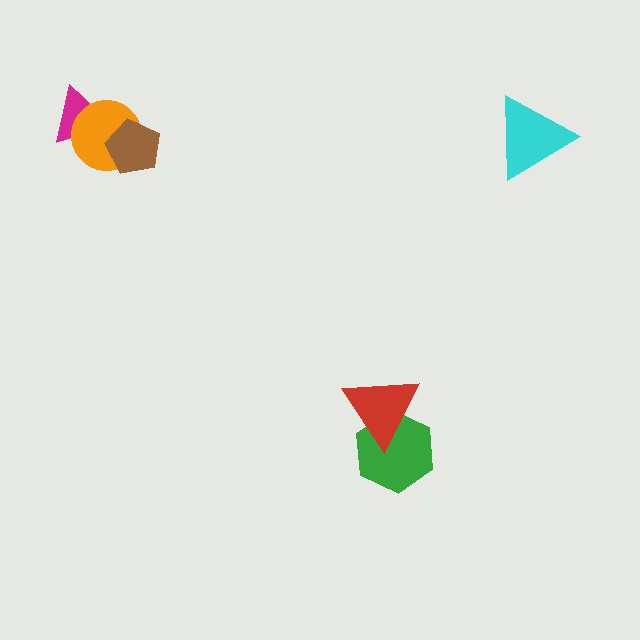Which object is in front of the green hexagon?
The red triangle is in front of the green hexagon.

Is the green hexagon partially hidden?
Yes, it is partially covered by another shape.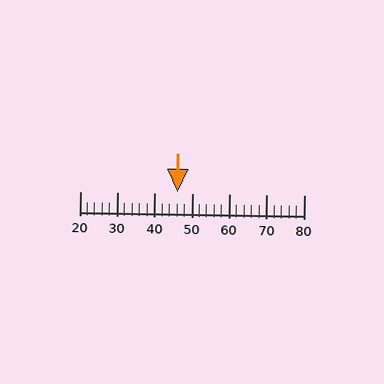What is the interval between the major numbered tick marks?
The major tick marks are spaced 10 units apart.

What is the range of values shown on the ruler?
The ruler shows values from 20 to 80.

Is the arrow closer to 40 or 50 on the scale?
The arrow is closer to 50.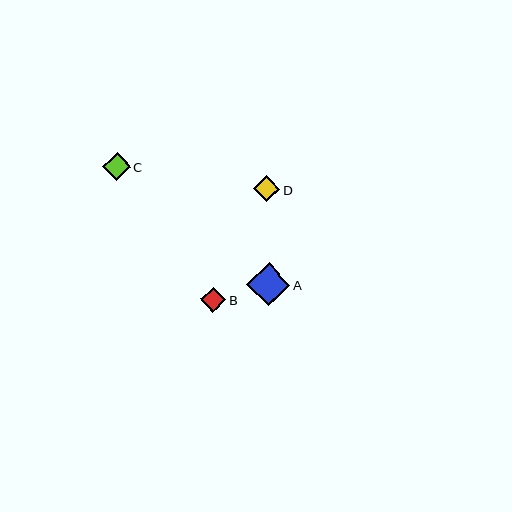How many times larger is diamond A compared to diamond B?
Diamond A is approximately 1.7 times the size of diamond B.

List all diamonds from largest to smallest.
From largest to smallest: A, C, D, B.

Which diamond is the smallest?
Diamond B is the smallest with a size of approximately 25 pixels.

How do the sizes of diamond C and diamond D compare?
Diamond C and diamond D are approximately the same size.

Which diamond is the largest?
Diamond A is the largest with a size of approximately 43 pixels.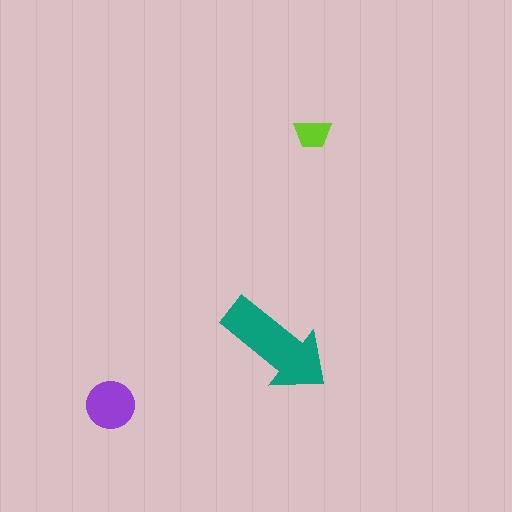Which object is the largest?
The teal arrow.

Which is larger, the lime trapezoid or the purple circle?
The purple circle.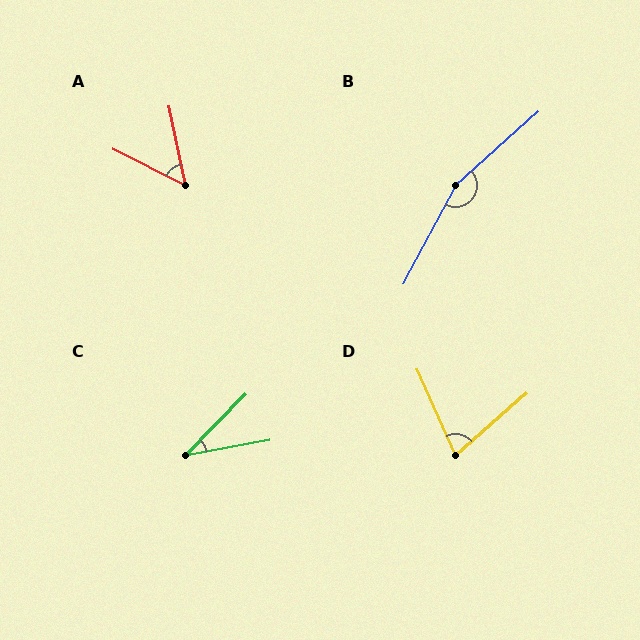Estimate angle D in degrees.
Approximately 73 degrees.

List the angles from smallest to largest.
C (35°), A (52°), D (73°), B (160°).